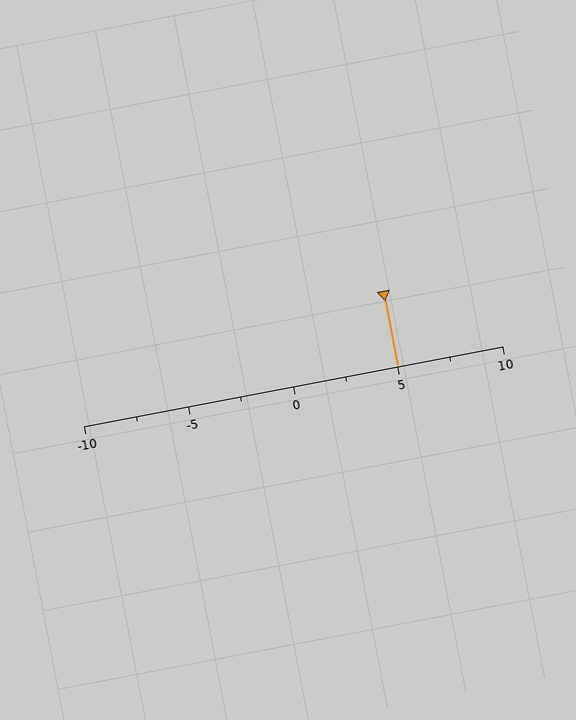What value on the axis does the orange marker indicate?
The marker indicates approximately 5.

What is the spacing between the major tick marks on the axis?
The major ticks are spaced 5 apart.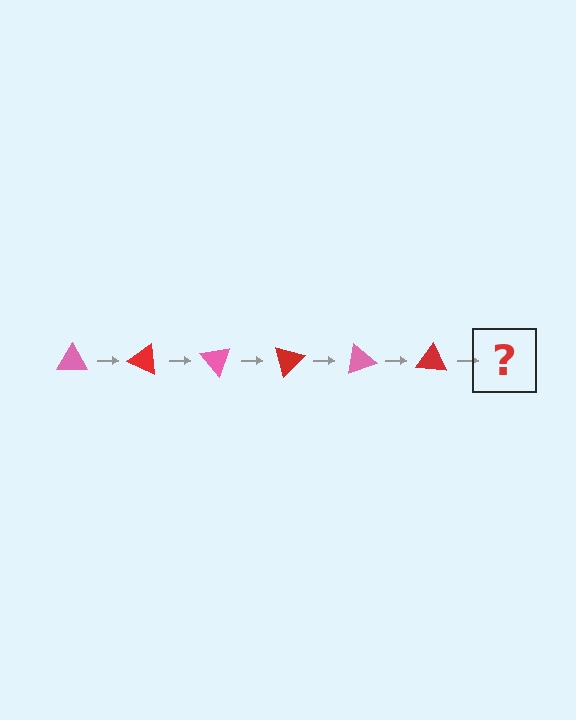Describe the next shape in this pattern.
It should be a pink triangle, rotated 150 degrees from the start.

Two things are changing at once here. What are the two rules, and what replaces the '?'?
The two rules are that it rotates 25 degrees each step and the color cycles through pink and red. The '?' should be a pink triangle, rotated 150 degrees from the start.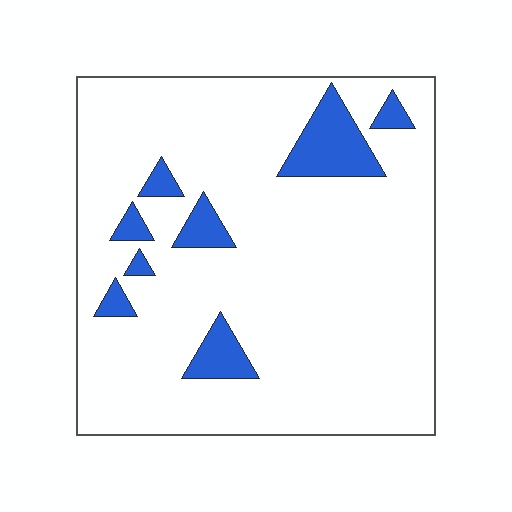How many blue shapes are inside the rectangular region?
8.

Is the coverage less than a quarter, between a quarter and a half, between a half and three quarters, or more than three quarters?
Less than a quarter.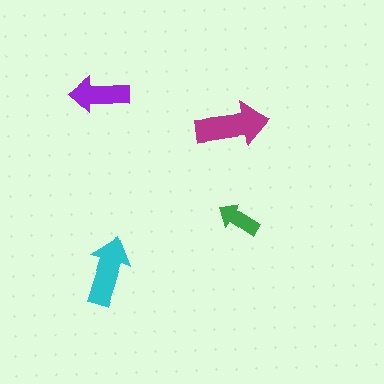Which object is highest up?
The purple arrow is topmost.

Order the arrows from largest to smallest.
the magenta one, the cyan one, the purple one, the green one.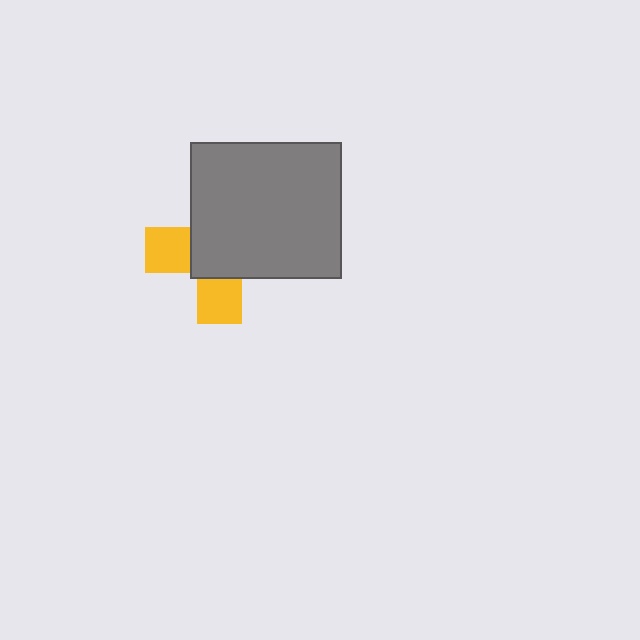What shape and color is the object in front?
The object in front is a gray rectangle.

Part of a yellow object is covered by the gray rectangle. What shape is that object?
It is a cross.